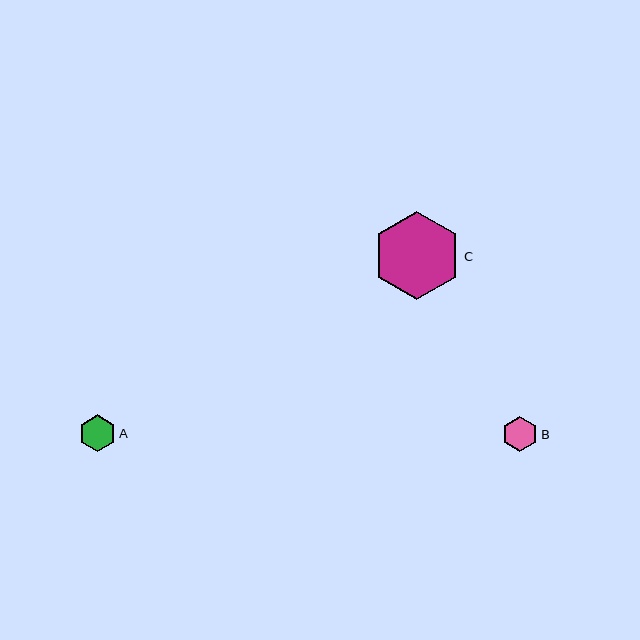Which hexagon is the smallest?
Hexagon B is the smallest with a size of approximately 35 pixels.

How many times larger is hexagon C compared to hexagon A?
Hexagon C is approximately 2.4 times the size of hexagon A.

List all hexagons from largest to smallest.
From largest to smallest: C, A, B.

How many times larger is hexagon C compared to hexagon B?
Hexagon C is approximately 2.5 times the size of hexagon B.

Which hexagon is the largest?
Hexagon C is the largest with a size of approximately 88 pixels.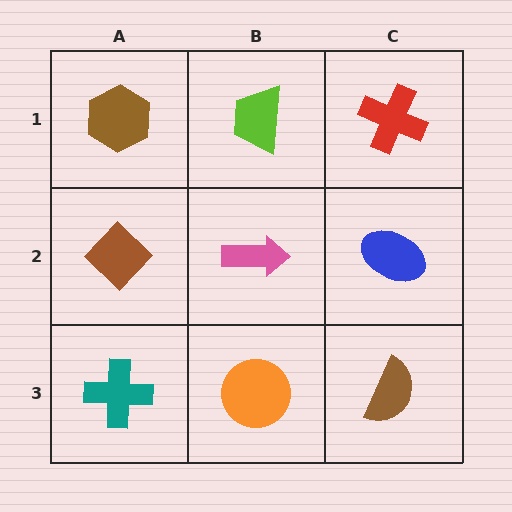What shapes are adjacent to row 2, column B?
A lime trapezoid (row 1, column B), an orange circle (row 3, column B), a brown diamond (row 2, column A), a blue ellipse (row 2, column C).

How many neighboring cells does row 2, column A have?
3.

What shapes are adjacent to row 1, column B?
A pink arrow (row 2, column B), a brown hexagon (row 1, column A), a red cross (row 1, column C).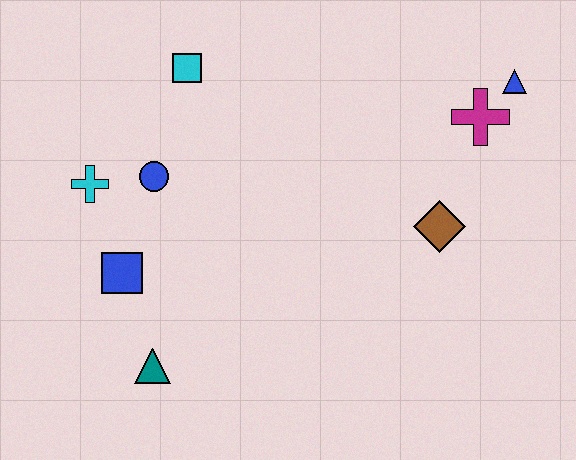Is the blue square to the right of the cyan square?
No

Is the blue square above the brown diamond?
No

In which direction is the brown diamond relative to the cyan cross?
The brown diamond is to the right of the cyan cross.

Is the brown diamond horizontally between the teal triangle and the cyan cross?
No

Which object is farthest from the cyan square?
The blue triangle is farthest from the cyan square.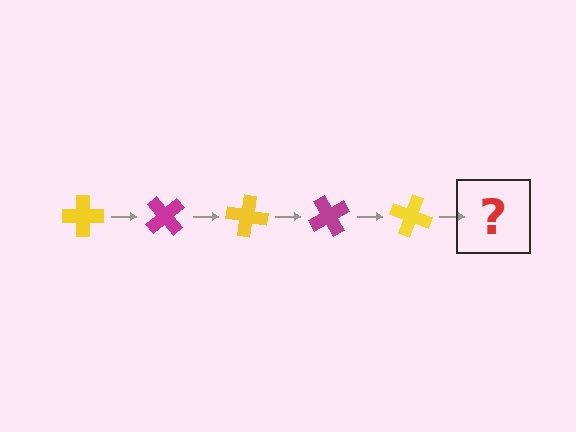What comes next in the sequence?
The next element should be a magenta cross, rotated 250 degrees from the start.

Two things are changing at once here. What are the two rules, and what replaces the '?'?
The two rules are that it rotates 50 degrees each step and the color cycles through yellow and magenta. The '?' should be a magenta cross, rotated 250 degrees from the start.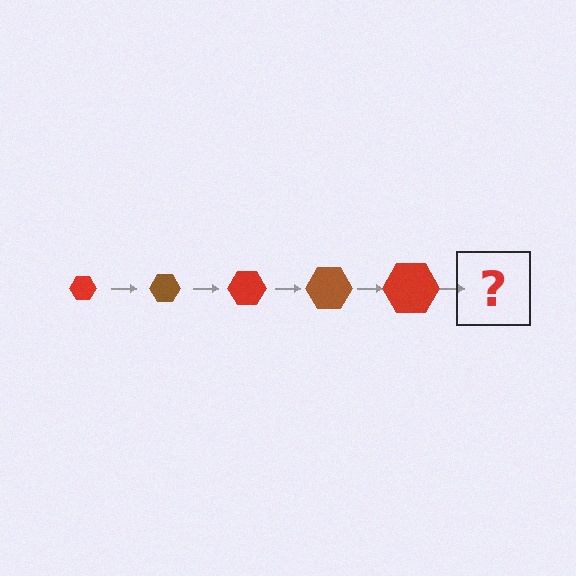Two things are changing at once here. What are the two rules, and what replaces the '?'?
The two rules are that the hexagon grows larger each step and the color cycles through red and brown. The '?' should be a brown hexagon, larger than the previous one.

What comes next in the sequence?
The next element should be a brown hexagon, larger than the previous one.